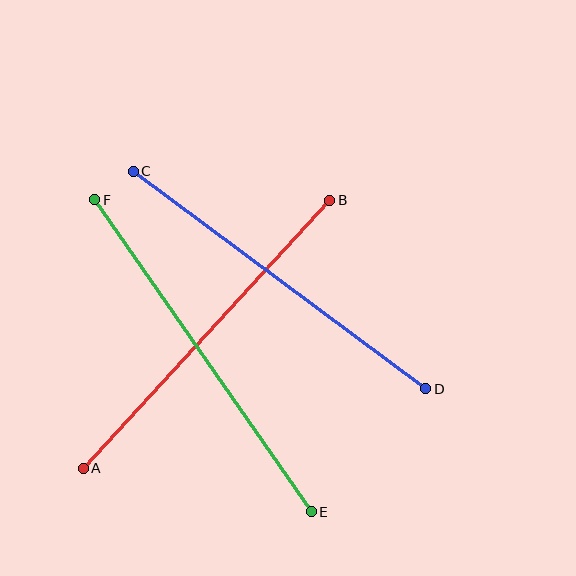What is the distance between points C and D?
The distance is approximately 365 pixels.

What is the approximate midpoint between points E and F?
The midpoint is at approximately (203, 356) pixels.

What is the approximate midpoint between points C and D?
The midpoint is at approximately (280, 280) pixels.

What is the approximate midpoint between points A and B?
The midpoint is at approximately (206, 334) pixels.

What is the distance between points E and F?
The distance is approximately 380 pixels.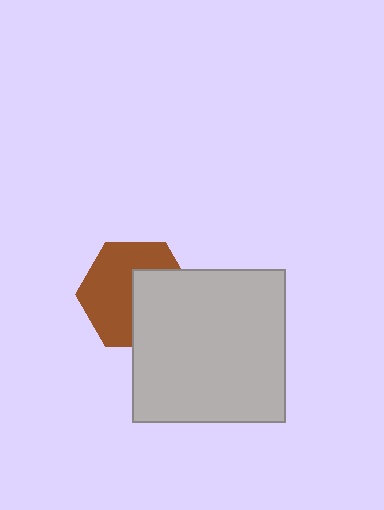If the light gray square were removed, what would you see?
You would see the complete brown hexagon.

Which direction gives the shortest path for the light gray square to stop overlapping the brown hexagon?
Moving toward the lower-right gives the shortest separation.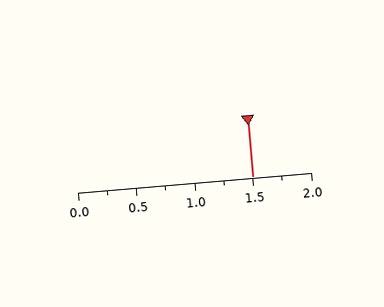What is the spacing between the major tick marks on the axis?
The major ticks are spaced 0.5 apart.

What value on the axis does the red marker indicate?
The marker indicates approximately 1.5.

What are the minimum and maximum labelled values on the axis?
The axis runs from 0.0 to 2.0.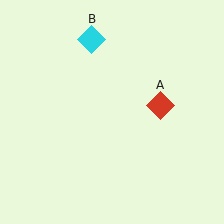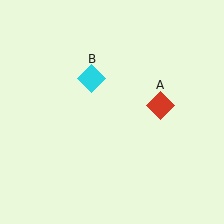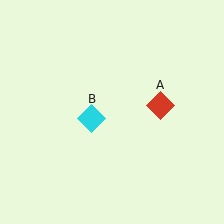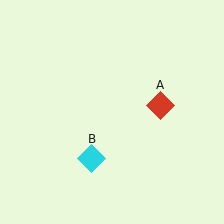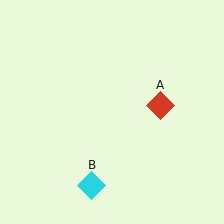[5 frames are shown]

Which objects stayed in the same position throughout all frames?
Red diamond (object A) remained stationary.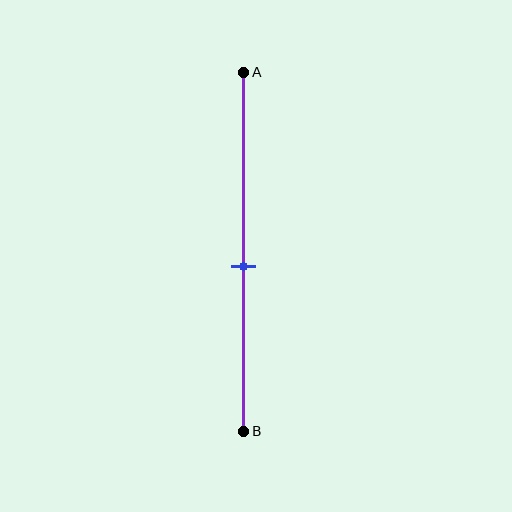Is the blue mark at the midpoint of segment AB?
No, the mark is at about 55% from A, not at the 50% midpoint.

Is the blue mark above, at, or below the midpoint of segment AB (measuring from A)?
The blue mark is below the midpoint of segment AB.